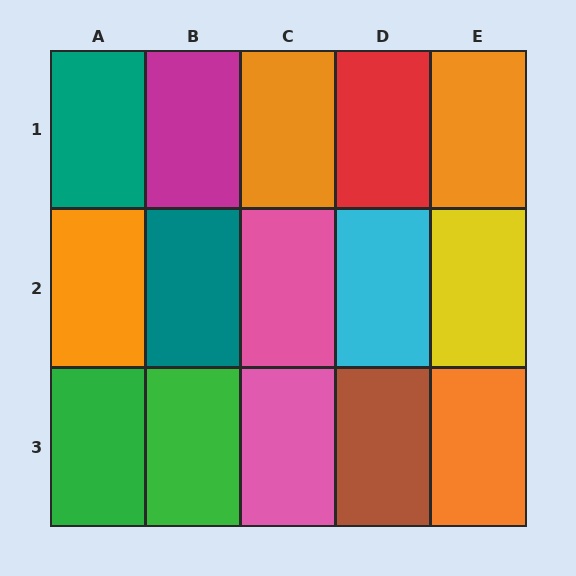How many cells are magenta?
1 cell is magenta.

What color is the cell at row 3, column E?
Orange.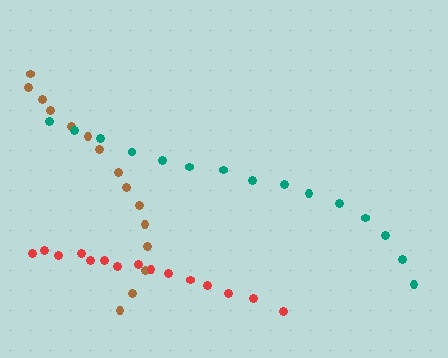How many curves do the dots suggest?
There are 3 distinct paths.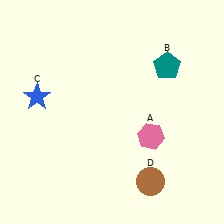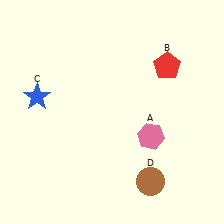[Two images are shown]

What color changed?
The pentagon (B) changed from teal in Image 1 to red in Image 2.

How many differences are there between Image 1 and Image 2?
There is 1 difference between the two images.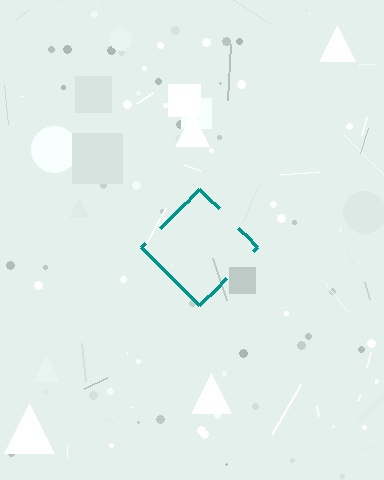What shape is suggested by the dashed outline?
The dashed outline suggests a diamond.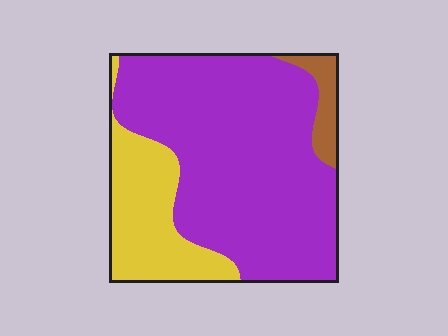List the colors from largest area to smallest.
From largest to smallest: purple, yellow, brown.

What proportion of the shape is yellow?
Yellow takes up about one quarter (1/4) of the shape.